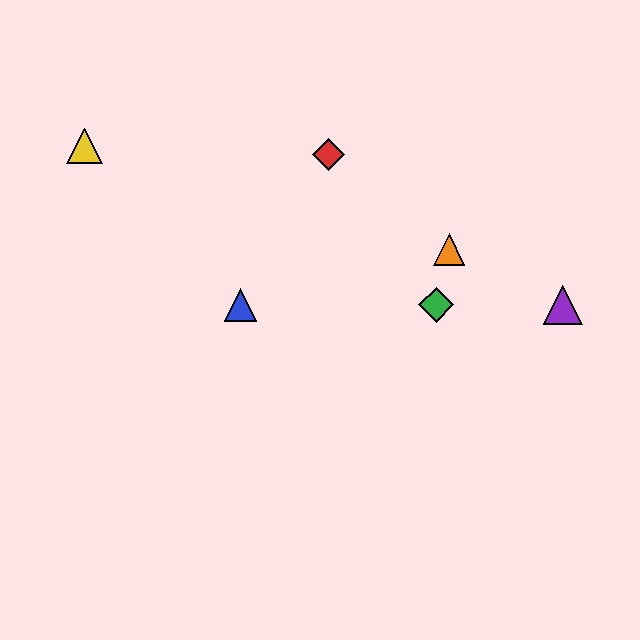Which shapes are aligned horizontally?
The blue triangle, the green diamond, the purple triangle are aligned horizontally.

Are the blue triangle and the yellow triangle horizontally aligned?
No, the blue triangle is at y≈305 and the yellow triangle is at y≈146.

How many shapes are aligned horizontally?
3 shapes (the blue triangle, the green diamond, the purple triangle) are aligned horizontally.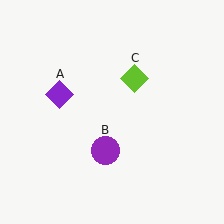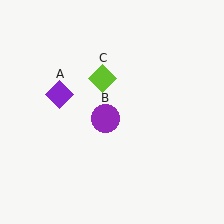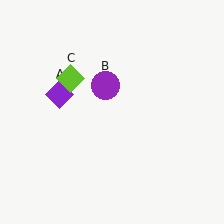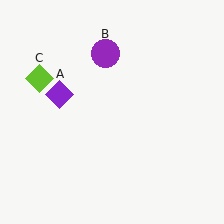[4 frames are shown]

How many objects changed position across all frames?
2 objects changed position: purple circle (object B), lime diamond (object C).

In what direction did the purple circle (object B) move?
The purple circle (object B) moved up.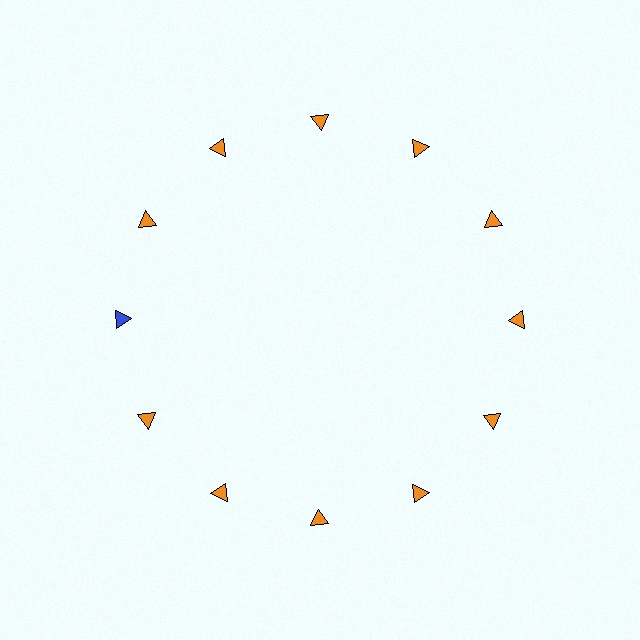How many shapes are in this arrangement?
There are 12 shapes arranged in a ring pattern.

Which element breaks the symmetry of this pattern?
The blue triangle at roughly the 9 o'clock position breaks the symmetry. All other shapes are orange triangles.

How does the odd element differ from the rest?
It has a different color: blue instead of orange.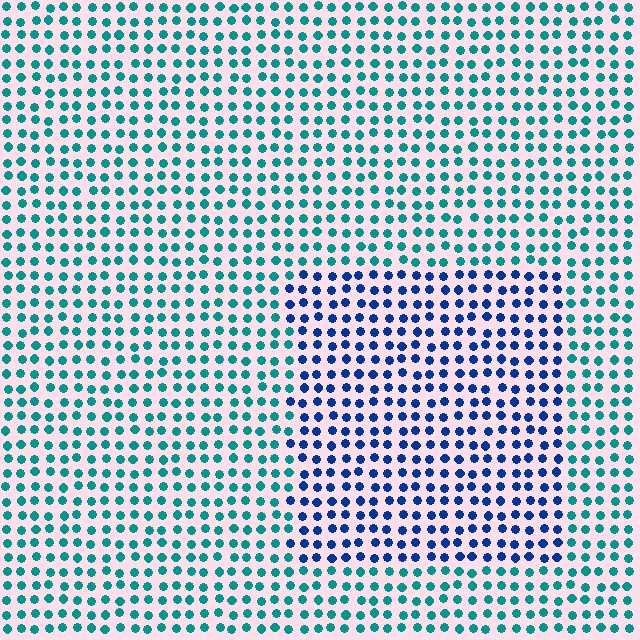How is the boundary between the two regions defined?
The boundary is defined purely by a slight shift in hue (about 42 degrees). Spacing, size, and orientation are identical on both sides.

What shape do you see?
I see a rectangle.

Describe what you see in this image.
The image is filled with small teal elements in a uniform arrangement. A rectangle-shaped region is visible where the elements are tinted to a slightly different hue, forming a subtle color boundary.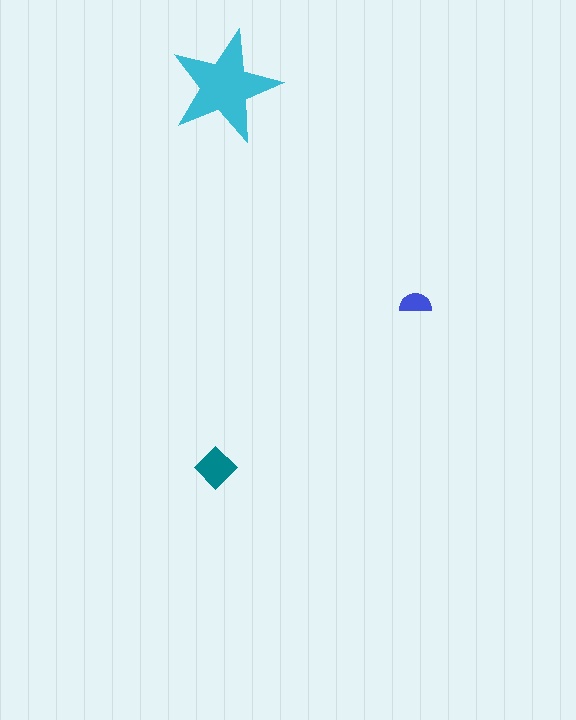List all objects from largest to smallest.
The cyan star, the teal diamond, the blue semicircle.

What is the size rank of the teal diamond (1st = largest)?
2nd.